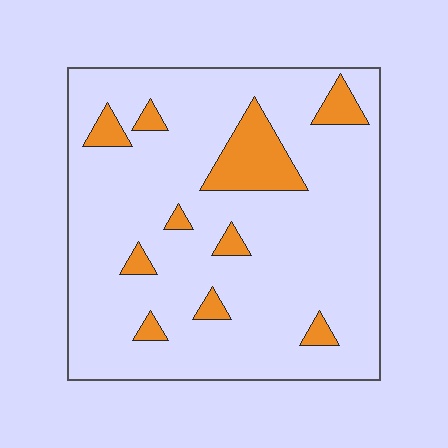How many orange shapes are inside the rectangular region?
10.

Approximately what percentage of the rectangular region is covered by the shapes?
Approximately 15%.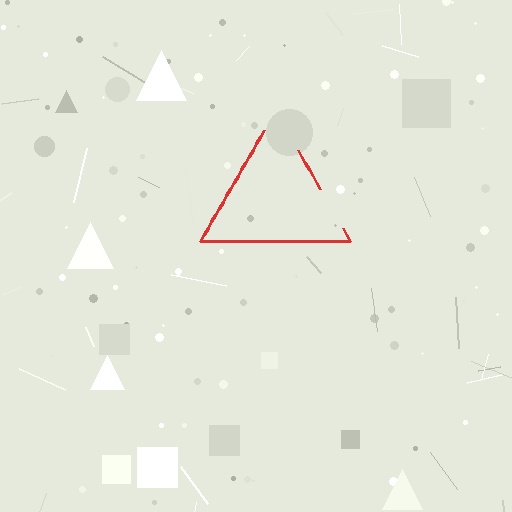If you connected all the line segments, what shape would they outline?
They would outline a triangle.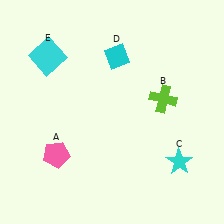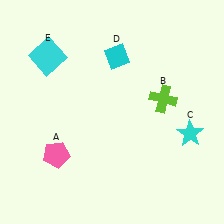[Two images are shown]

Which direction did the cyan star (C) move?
The cyan star (C) moved up.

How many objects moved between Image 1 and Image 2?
1 object moved between the two images.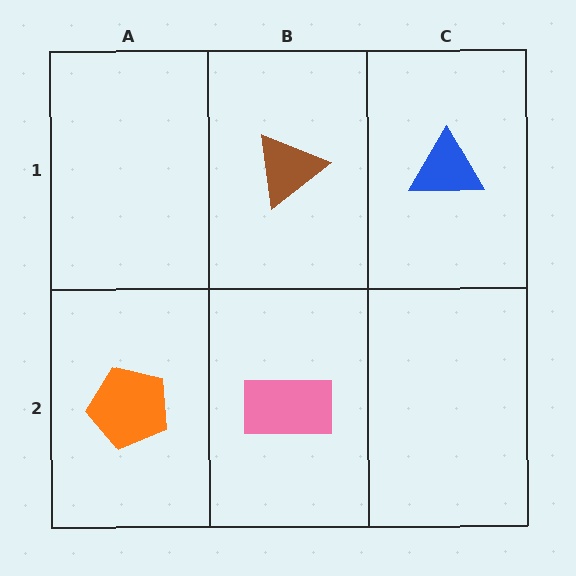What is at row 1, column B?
A brown triangle.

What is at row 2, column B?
A pink rectangle.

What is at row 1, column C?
A blue triangle.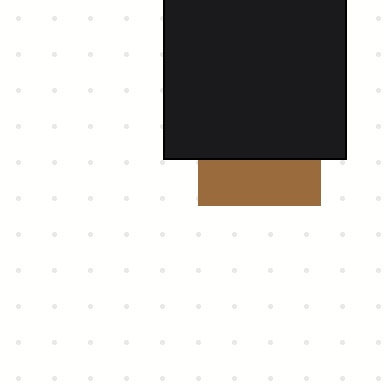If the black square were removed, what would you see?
You would see the complete brown square.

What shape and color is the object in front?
The object in front is a black square.